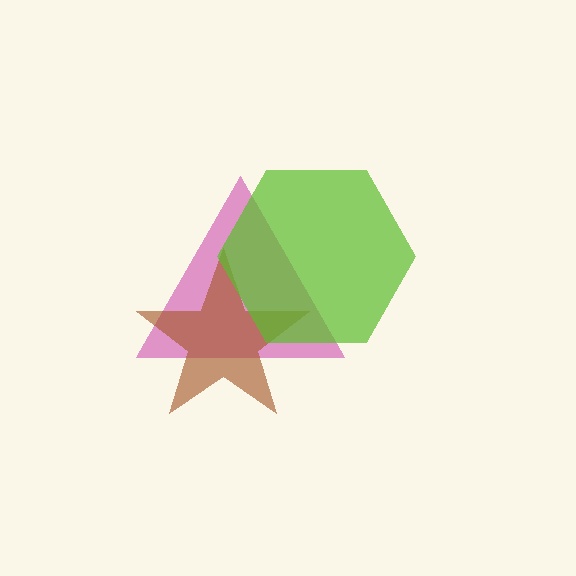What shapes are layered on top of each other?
The layered shapes are: a magenta triangle, a brown star, a lime hexagon.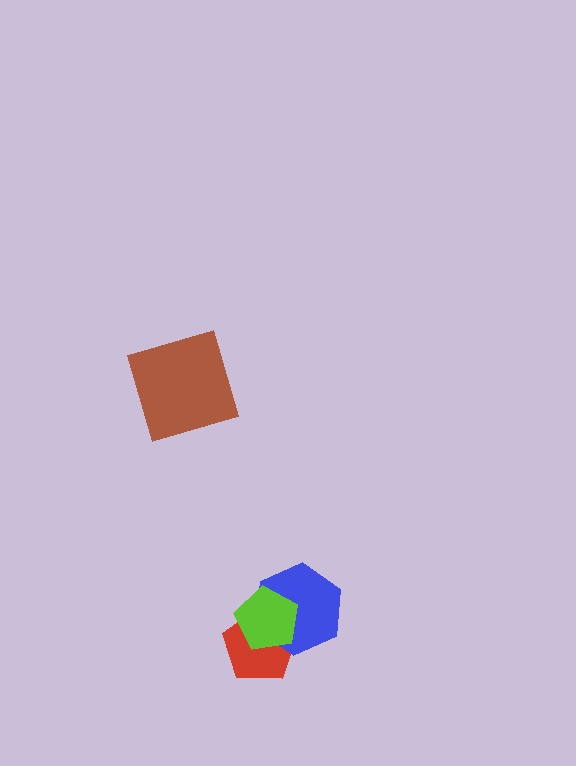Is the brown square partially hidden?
No, no other shape covers it.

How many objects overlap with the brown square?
0 objects overlap with the brown square.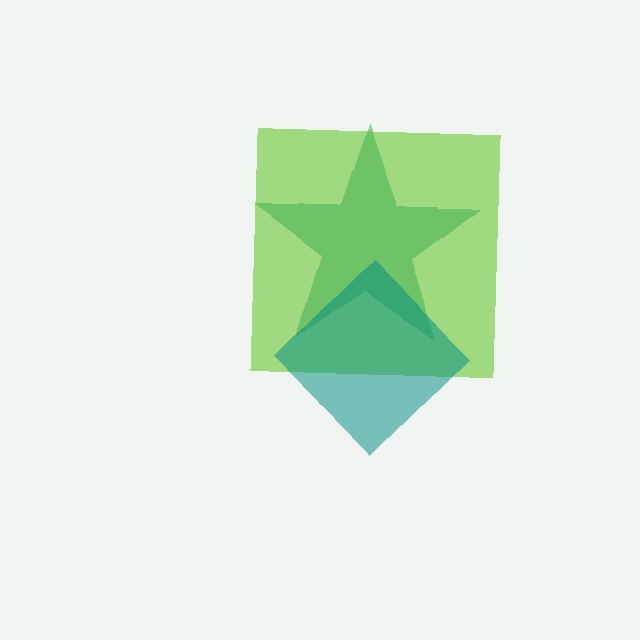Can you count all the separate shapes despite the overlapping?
Yes, there are 3 separate shapes.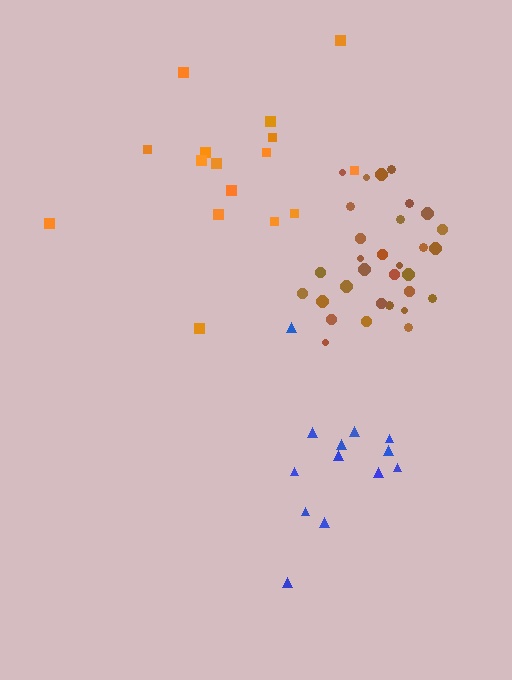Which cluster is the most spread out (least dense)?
Orange.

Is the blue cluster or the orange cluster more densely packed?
Blue.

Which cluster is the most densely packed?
Brown.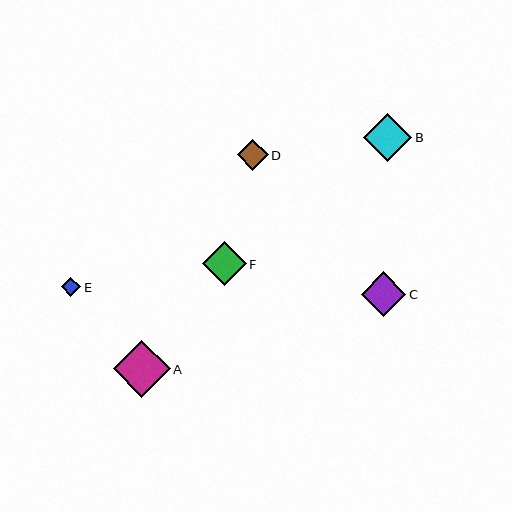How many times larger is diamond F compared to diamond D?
Diamond F is approximately 1.4 times the size of diamond D.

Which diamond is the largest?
Diamond A is the largest with a size of approximately 56 pixels.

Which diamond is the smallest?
Diamond E is the smallest with a size of approximately 20 pixels.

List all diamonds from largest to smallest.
From largest to smallest: A, B, C, F, D, E.